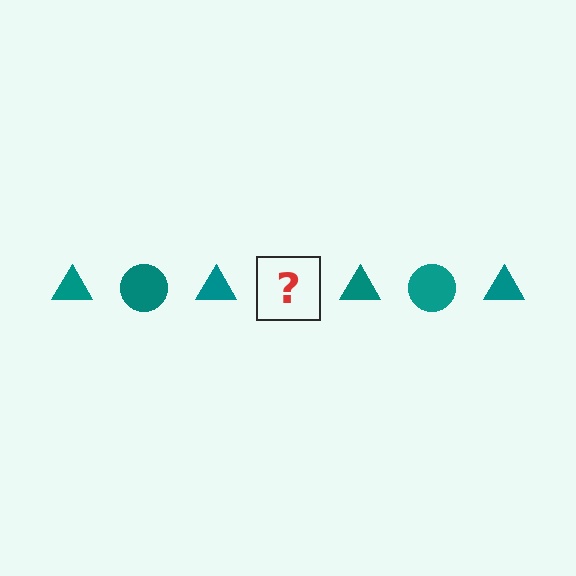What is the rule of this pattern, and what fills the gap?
The rule is that the pattern cycles through triangle, circle shapes in teal. The gap should be filled with a teal circle.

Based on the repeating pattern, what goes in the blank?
The blank should be a teal circle.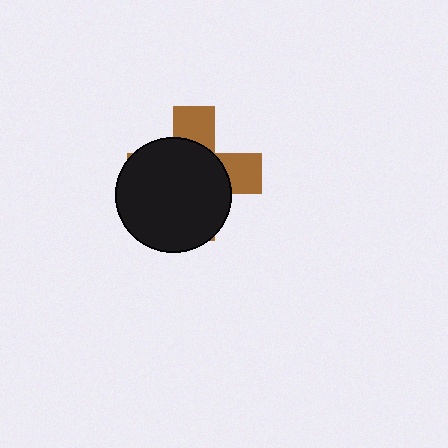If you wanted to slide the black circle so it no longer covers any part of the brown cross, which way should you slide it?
Slide it toward the lower-left — that is the most direct way to separate the two shapes.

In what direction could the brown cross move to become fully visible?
The brown cross could move toward the upper-right. That would shift it out from behind the black circle entirely.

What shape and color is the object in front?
The object in front is a black circle.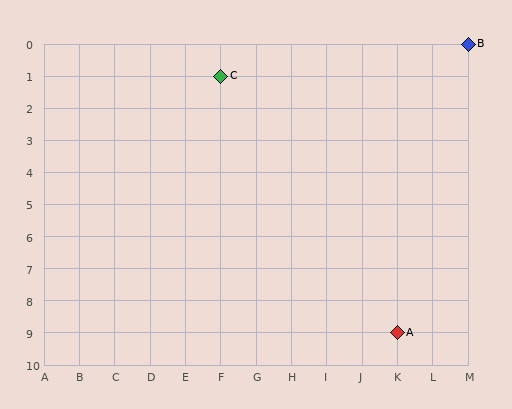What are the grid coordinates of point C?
Point C is at grid coordinates (F, 1).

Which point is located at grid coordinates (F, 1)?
Point C is at (F, 1).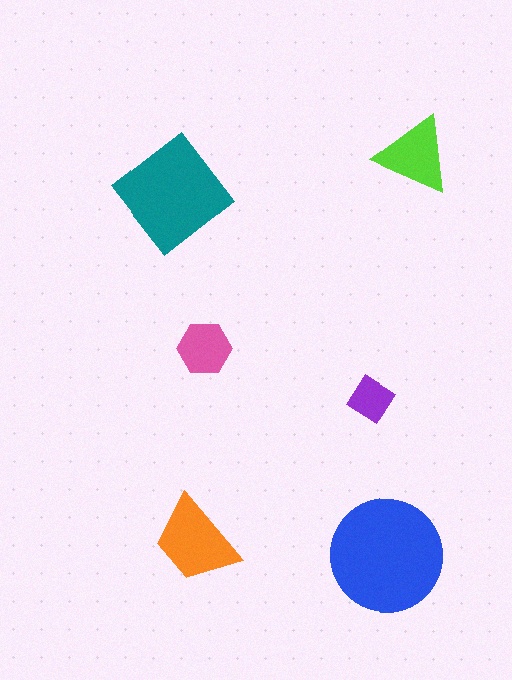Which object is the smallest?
The purple diamond.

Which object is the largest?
The blue circle.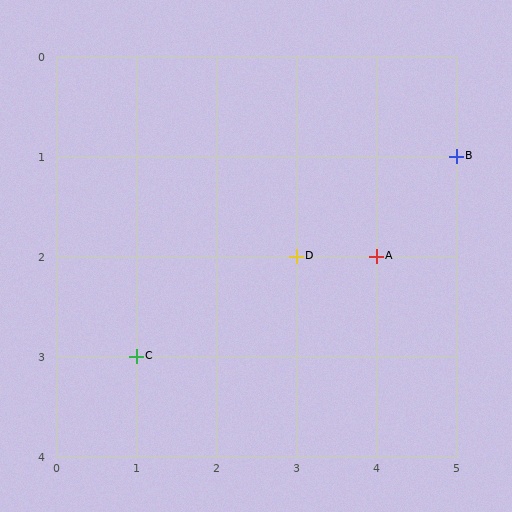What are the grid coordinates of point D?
Point D is at grid coordinates (3, 2).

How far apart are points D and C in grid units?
Points D and C are 2 columns and 1 row apart (about 2.2 grid units diagonally).